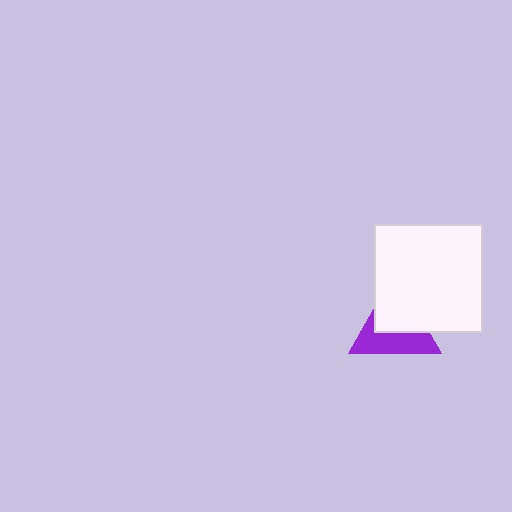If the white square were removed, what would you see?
You would see the complete purple triangle.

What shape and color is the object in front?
The object in front is a white square.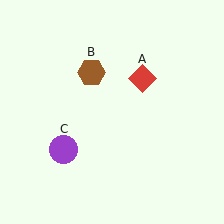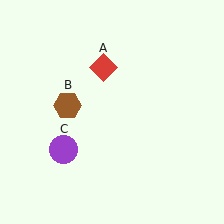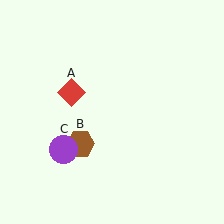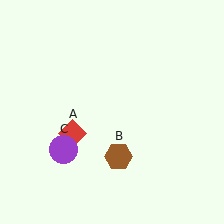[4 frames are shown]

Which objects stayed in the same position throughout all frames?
Purple circle (object C) remained stationary.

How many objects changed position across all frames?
2 objects changed position: red diamond (object A), brown hexagon (object B).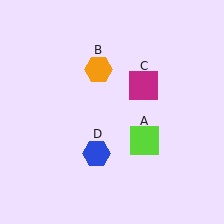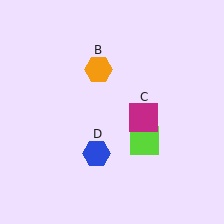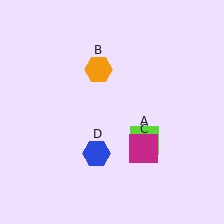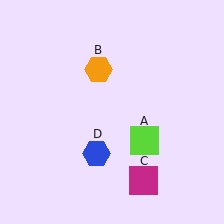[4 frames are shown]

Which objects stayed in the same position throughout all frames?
Lime square (object A) and orange hexagon (object B) and blue hexagon (object D) remained stationary.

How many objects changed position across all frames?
1 object changed position: magenta square (object C).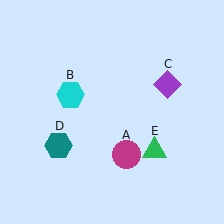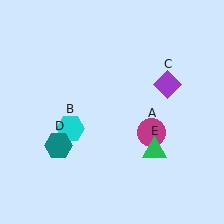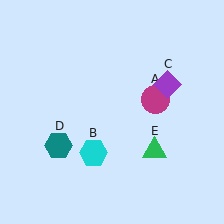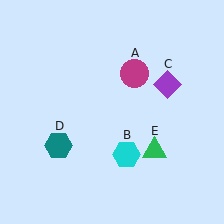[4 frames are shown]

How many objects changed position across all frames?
2 objects changed position: magenta circle (object A), cyan hexagon (object B).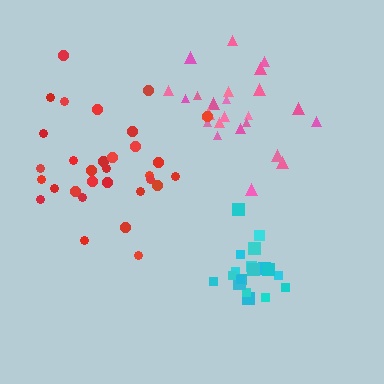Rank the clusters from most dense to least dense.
cyan, pink, red.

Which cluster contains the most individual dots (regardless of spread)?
Red (31).